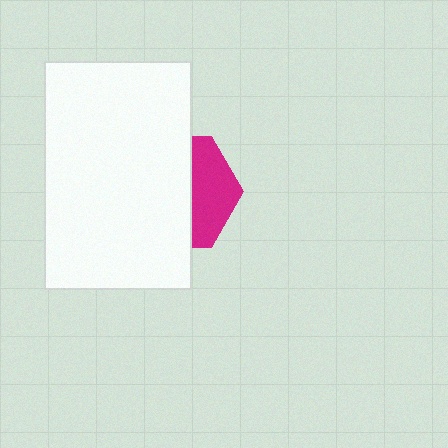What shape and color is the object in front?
The object in front is a white rectangle.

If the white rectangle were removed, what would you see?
You would see the complete magenta hexagon.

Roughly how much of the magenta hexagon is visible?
A small part of it is visible (roughly 38%).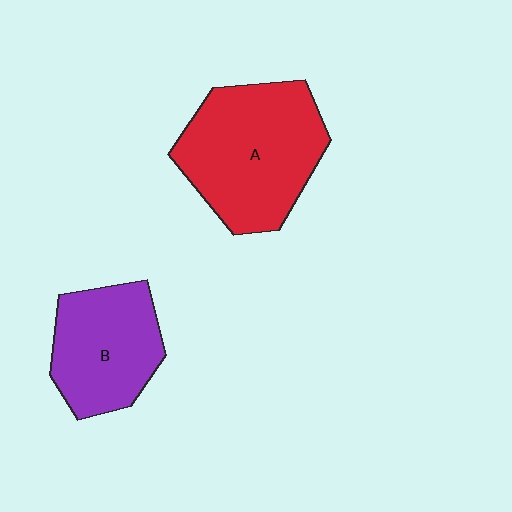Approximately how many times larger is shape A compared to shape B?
Approximately 1.4 times.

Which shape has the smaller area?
Shape B (purple).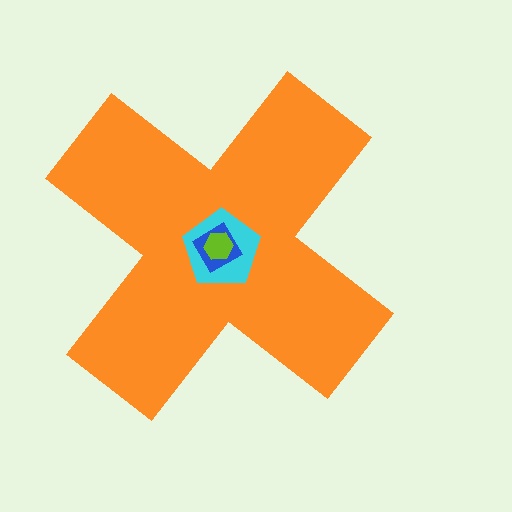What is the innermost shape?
The lime hexagon.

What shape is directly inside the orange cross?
The cyan pentagon.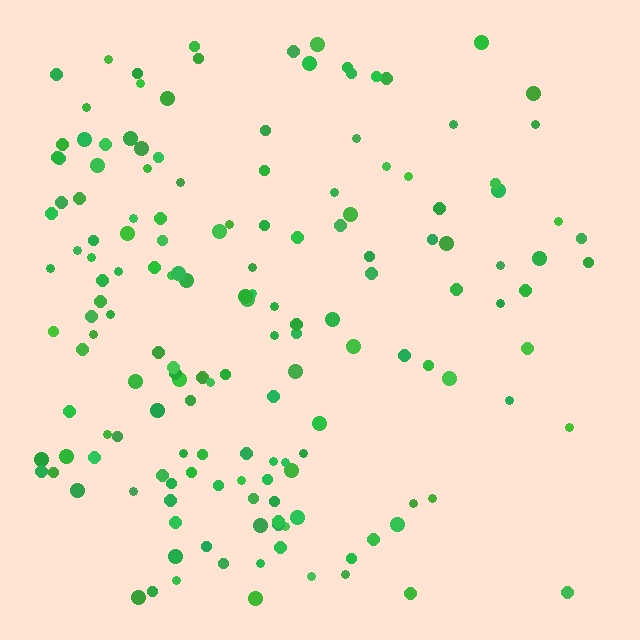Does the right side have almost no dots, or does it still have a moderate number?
Still a moderate number, just noticeably fewer than the left.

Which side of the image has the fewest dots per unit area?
The right.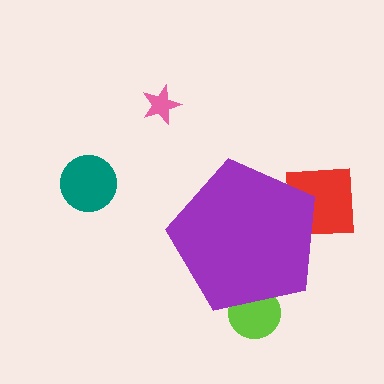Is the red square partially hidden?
Yes, the red square is partially hidden behind the purple pentagon.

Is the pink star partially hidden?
No, the pink star is fully visible.